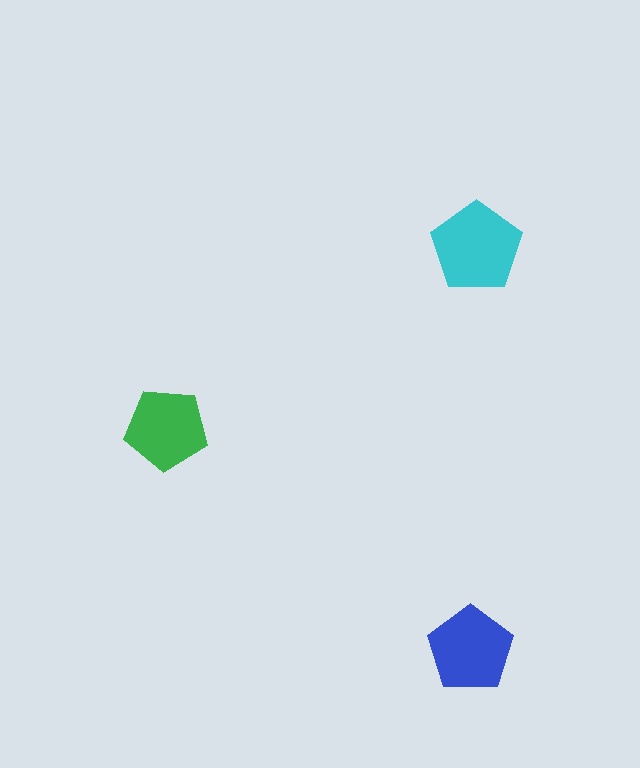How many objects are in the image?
There are 3 objects in the image.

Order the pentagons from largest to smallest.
the cyan one, the blue one, the green one.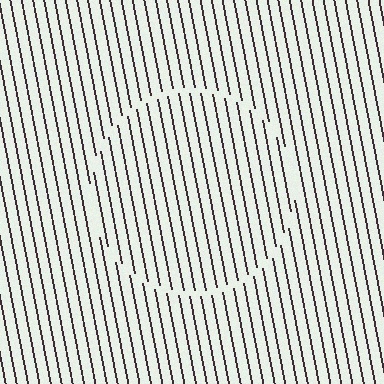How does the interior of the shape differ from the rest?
The interior of the shape contains the same grating, shifted by half a period — the contour is defined by the phase discontinuity where line-ends from the inner and outer gratings abut.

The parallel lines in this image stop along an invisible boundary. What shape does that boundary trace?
An illusory circle. The interior of the shape contains the same grating, shifted by half a period — the contour is defined by the phase discontinuity where line-ends from the inner and outer gratings abut.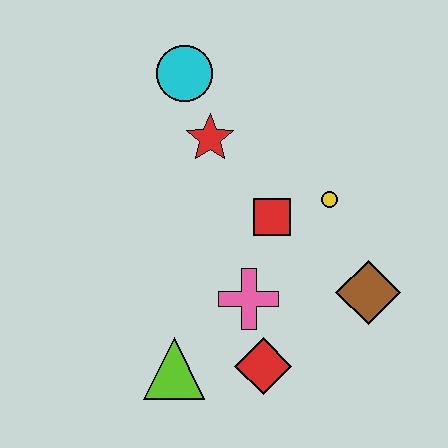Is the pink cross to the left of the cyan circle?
No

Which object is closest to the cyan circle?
The red star is closest to the cyan circle.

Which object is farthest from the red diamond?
The cyan circle is farthest from the red diamond.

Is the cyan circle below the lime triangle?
No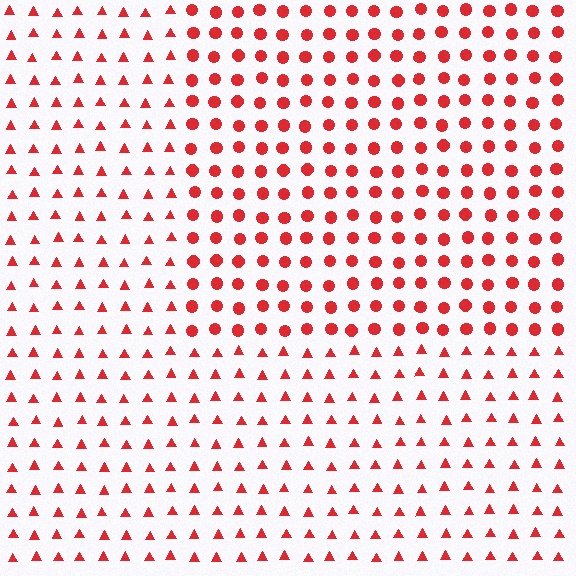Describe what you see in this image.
The image is filled with small red elements arranged in a uniform grid. A rectangle-shaped region contains circles, while the surrounding area contains triangles. The boundary is defined purely by the change in element shape.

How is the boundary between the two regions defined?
The boundary is defined by a change in element shape: circles inside vs. triangles outside. All elements share the same color and spacing.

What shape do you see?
I see a rectangle.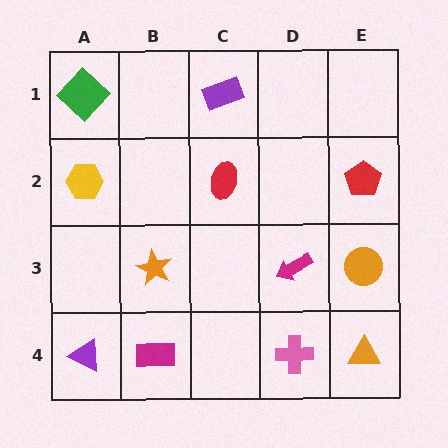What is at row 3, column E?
An orange circle.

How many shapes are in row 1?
2 shapes.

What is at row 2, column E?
A red pentagon.